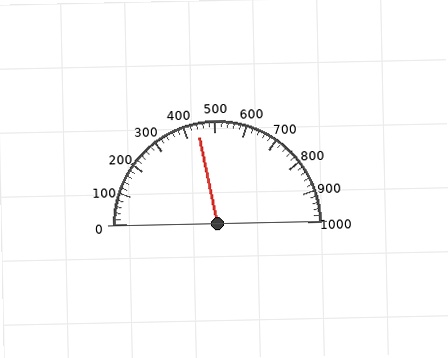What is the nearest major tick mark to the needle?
The nearest major tick mark is 400.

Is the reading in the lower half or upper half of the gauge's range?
The reading is in the lower half of the range (0 to 1000).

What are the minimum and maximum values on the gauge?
The gauge ranges from 0 to 1000.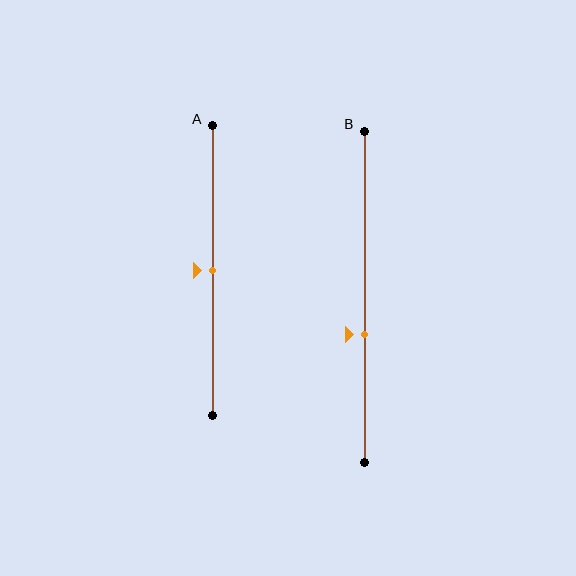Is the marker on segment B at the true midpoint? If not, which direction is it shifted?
No, the marker on segment B is shifted downward by about 11% of the segment length.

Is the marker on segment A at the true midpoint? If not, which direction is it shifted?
Yes, the marker on segment A is at the true midpoint.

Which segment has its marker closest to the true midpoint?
Segment A has its marker closest to the true midpoint.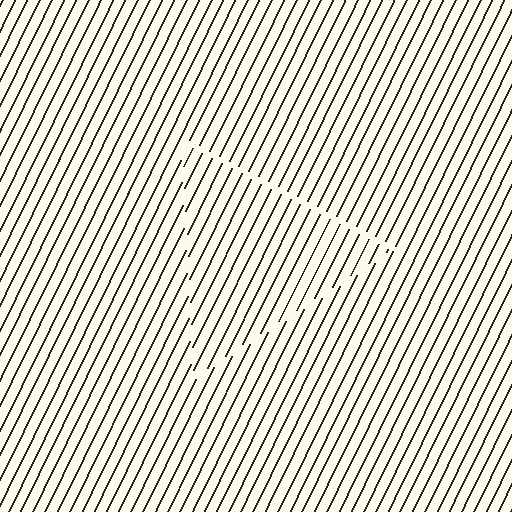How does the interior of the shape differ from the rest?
The interior of the shape contains the same grating, shifted by half a period — the contour is defined by the phase discontinuity where line-ends from the inner and outer gratings abut.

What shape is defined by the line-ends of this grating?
An illusory triangle. The interior of the shape contains the same grating, shifted by half a period — the contour is defined by the phase discontinuity where line-ends from the inner and outer gratings abut.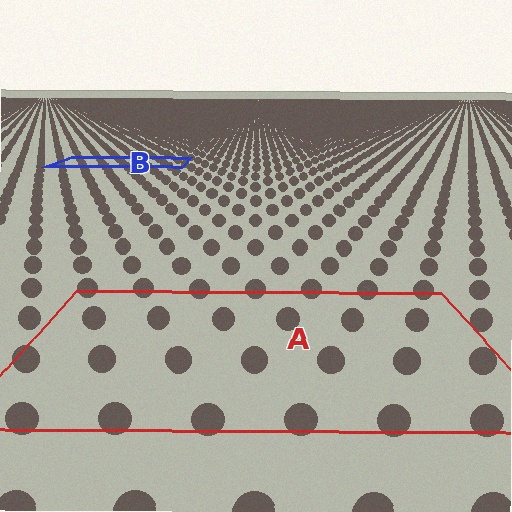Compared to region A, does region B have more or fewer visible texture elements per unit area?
Region B has more texture elements per unit area — they are packed more densely because it is farther away.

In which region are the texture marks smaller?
The texture marks are smaller in region B, because it is farther away.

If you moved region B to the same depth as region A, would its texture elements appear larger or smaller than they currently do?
They would appear larger. At a closer depth, the same texture elements are projected at a bigger on-screen size.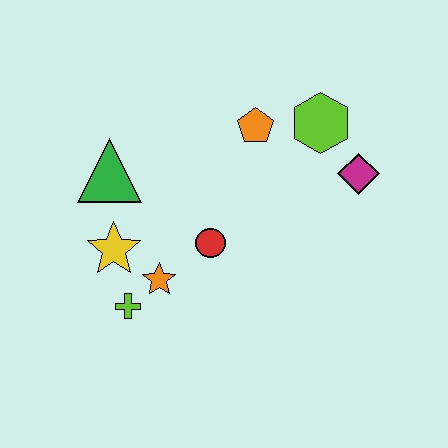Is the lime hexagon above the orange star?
Yes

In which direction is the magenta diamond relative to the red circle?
The magenta diamond is to the right of the red circle.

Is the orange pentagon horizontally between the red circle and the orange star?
No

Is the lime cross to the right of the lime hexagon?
No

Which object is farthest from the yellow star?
The magenta diamond is farthest from the yellow star.